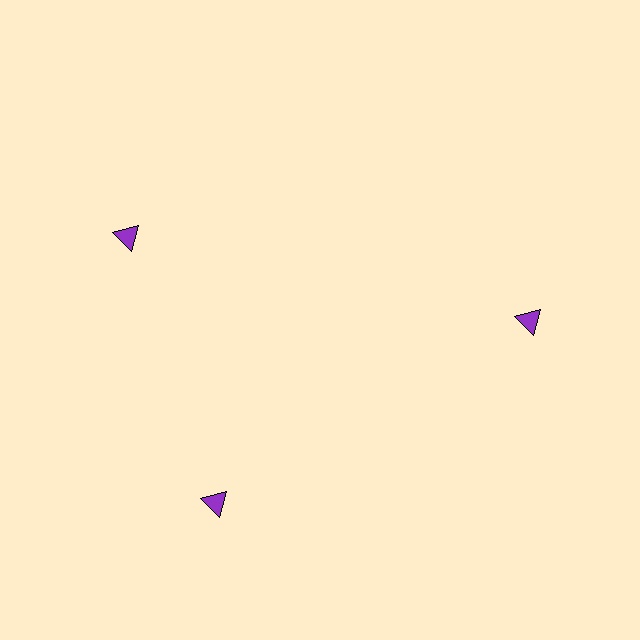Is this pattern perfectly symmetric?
No. The 3 purple triangles are arranged in a ring, but one element near the 11 o'clock position is rotated out of alignment along the ring, breaking the 3-fold rotational symmetry.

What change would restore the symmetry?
The symmetry would be restored by rotating it back into even spacing with its neighbors so that all 3 triangles sit at equal angles and equal distance from the center.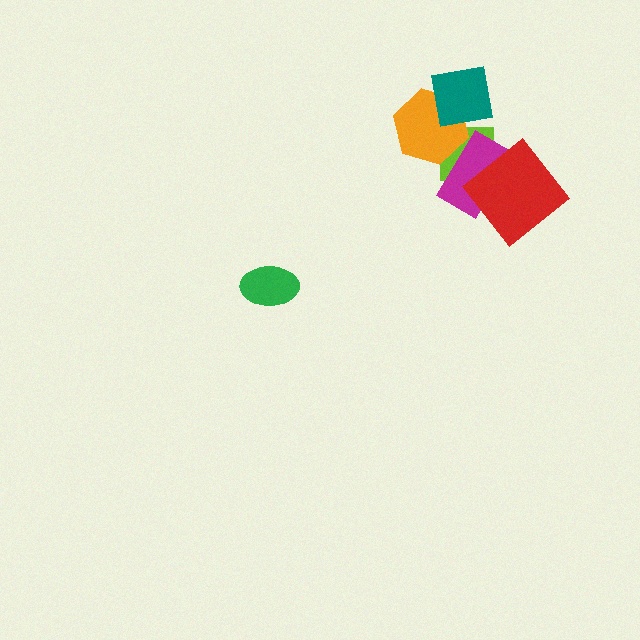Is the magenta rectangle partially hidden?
Yes, it is partially covered by another shape.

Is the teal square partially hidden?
No, no other shape covers it.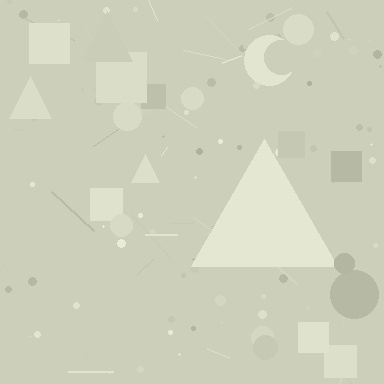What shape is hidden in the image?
A triangle is hidden in the image.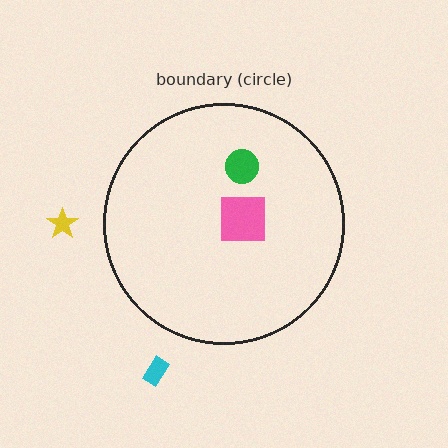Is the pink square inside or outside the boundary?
Inside.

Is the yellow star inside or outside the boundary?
Outside.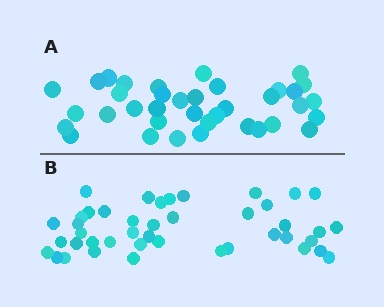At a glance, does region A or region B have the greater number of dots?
Region B (the bottom region) has more dots.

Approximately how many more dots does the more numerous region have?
Region B has about 6 more dots than region A.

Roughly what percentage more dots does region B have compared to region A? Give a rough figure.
About 15% more.